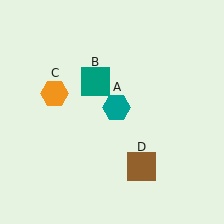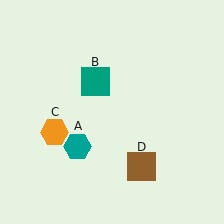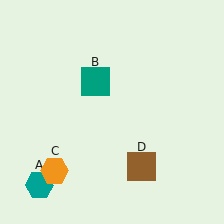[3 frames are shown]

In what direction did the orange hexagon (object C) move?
The orange hexagon (object C) moved down.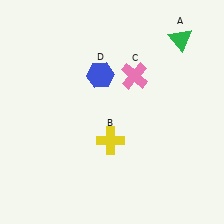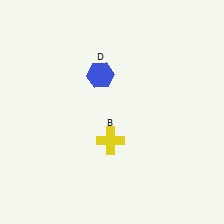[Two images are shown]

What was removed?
The green triangle (A), the pink cross (C) were removed in Image 2.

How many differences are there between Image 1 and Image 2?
There are 2 differences between the two images.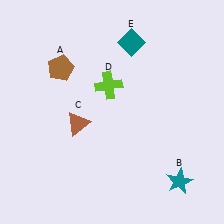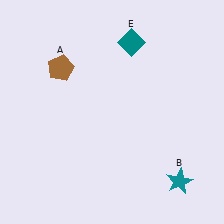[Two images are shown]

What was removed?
The lime cross (D), the brown triangle (C) were removed in Image 2.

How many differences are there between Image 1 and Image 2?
There are 2 differences between the two images.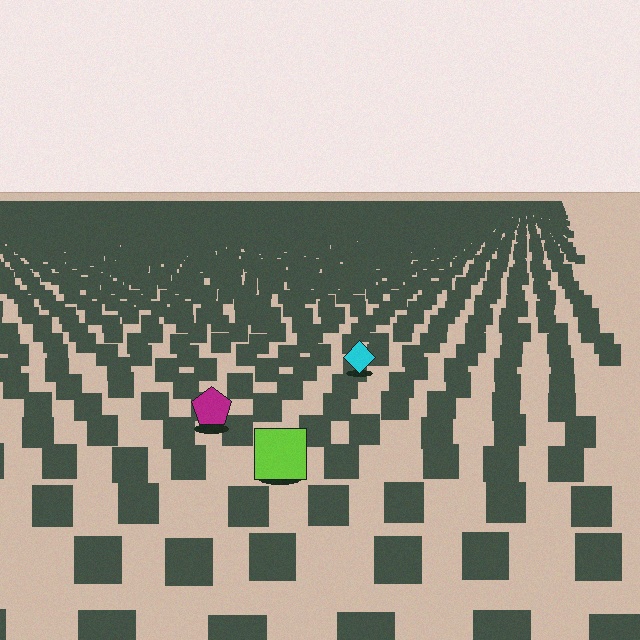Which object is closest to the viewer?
The lime square is closest. The texture marks near it are larger and more spread out.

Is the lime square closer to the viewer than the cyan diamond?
Yes. The lime square is closer — you can tell from the texture gradient: the ground texture is coarser near it.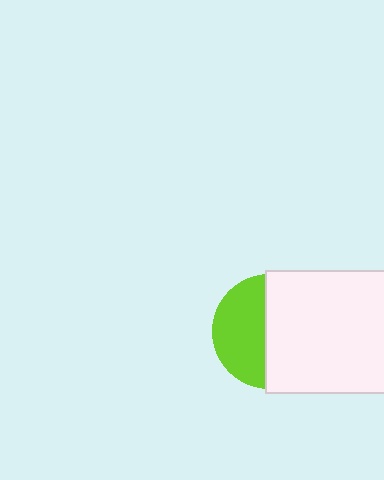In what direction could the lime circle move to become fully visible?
The lime circle could move left. That would shift it out from behind the white rectangle entirely.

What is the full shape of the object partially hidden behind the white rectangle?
The partially hidden object is a lime circle.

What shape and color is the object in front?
The object in front is a white rectangle.